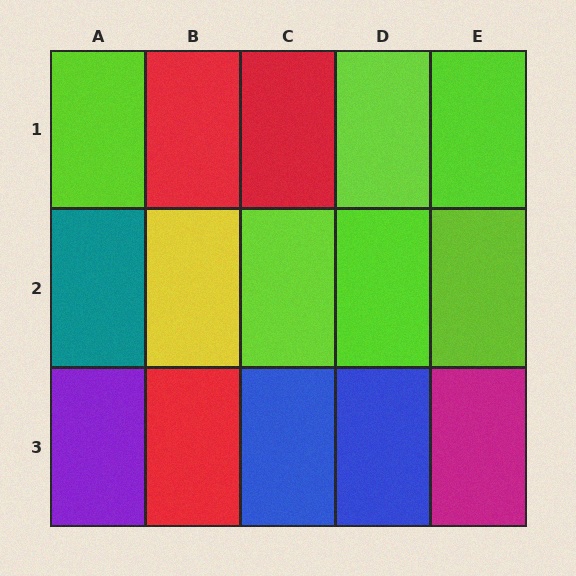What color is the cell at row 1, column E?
Lime.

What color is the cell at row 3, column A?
Purple.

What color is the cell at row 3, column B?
Red.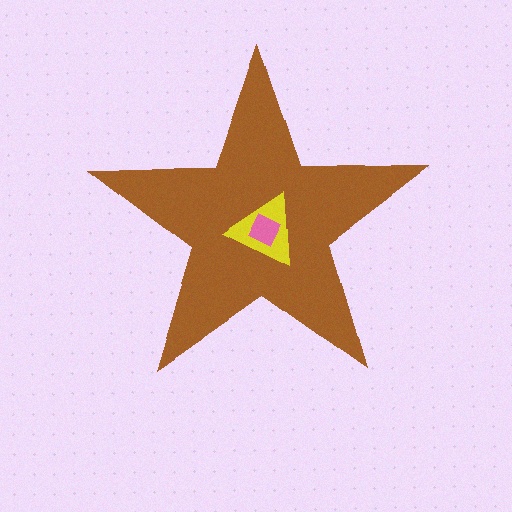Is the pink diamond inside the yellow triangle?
Yes.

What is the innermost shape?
The pink diamond.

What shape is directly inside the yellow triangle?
The pink diamond.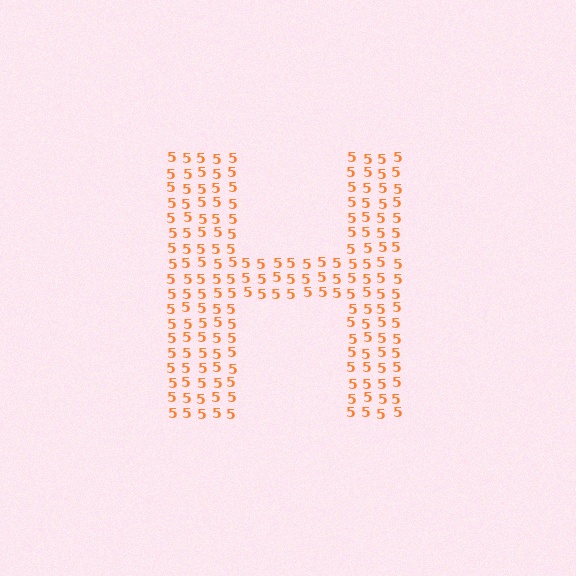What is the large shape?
The large shape is the letter H.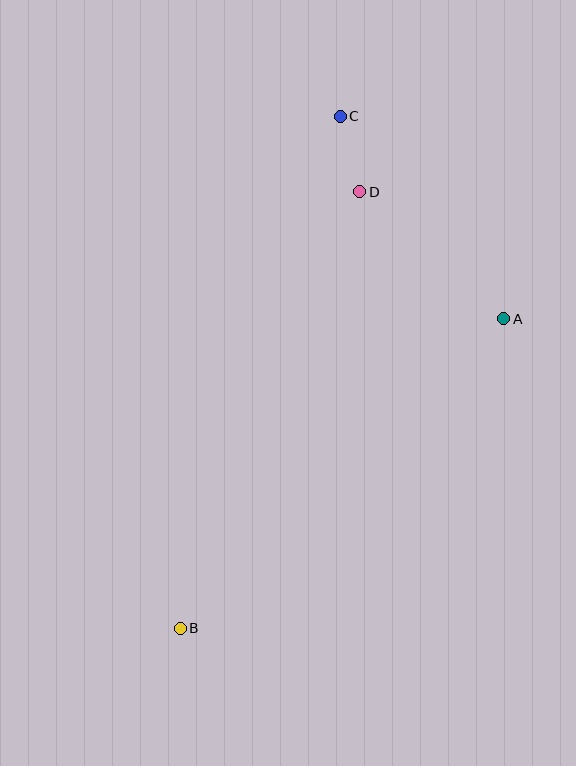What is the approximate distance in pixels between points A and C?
The distance between A and C is approximately 260 pixels.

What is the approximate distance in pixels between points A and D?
The distance between A and D is approximately 192 pixels.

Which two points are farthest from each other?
Points B and C are farthest from each other.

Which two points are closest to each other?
Points C and D are closest to each other.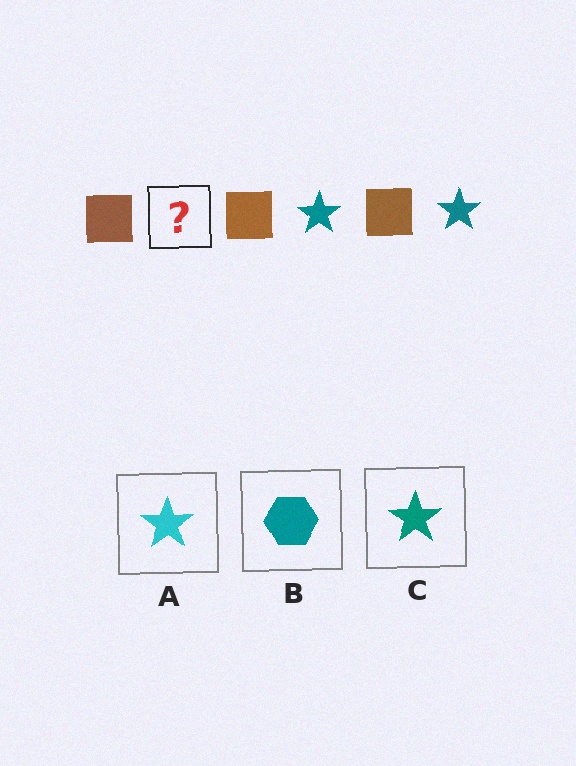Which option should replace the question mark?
Option C.